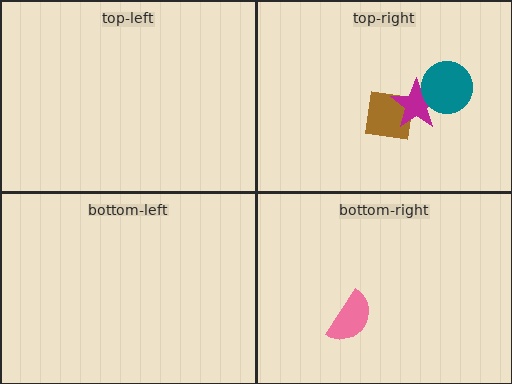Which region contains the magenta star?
The top-right region.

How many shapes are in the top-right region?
3.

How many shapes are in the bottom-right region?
1.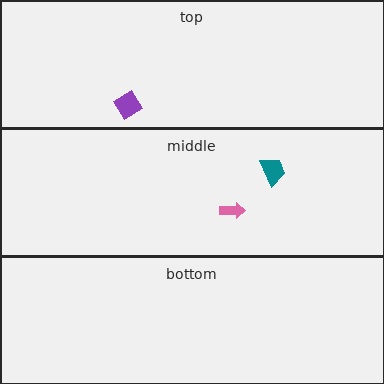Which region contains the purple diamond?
The top region.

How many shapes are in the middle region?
2.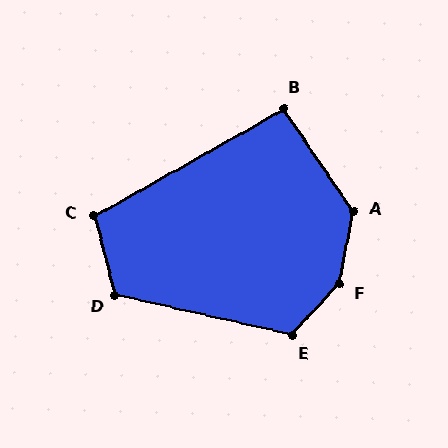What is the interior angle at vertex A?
Approximately 135 degrees (obtuse).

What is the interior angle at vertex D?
Approximately 117 degrees (obtuse).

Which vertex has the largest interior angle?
F, at approximately 148 degrees.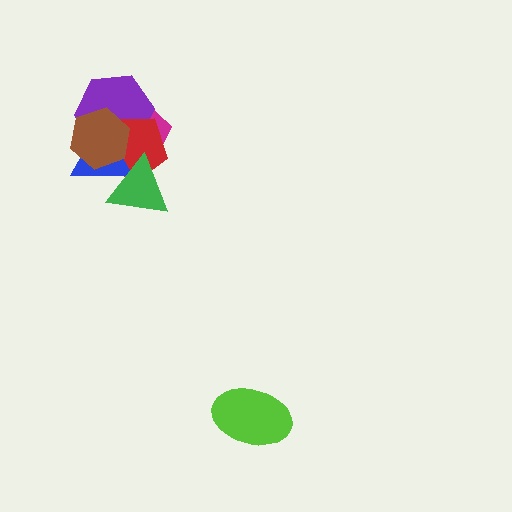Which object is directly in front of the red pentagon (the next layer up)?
The blue triangle is directly in front of the red pentagon.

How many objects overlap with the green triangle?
3 objects overlap with the green triangle.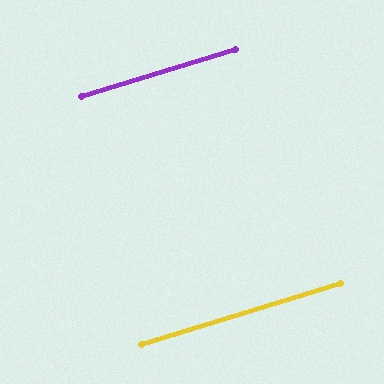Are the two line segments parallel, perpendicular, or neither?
Parallel — their directions differ by only 0.1°.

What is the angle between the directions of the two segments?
Approximately 0 degrees.